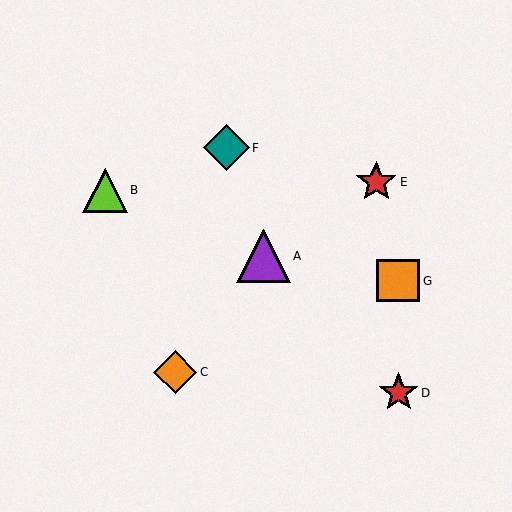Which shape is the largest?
The purple triangle (labeled A) is the largest.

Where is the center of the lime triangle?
The center of the lime triangle is at (105, 190).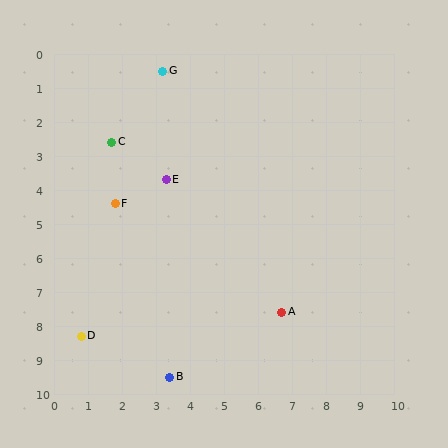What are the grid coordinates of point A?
Point A is at approximately (6.7, 7.6).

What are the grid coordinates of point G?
Point G is at approximately (3.2, 0.5).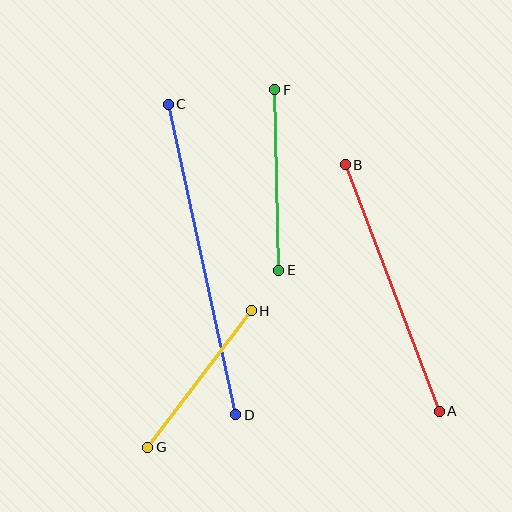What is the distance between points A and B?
The distance is approximately 264 pixels.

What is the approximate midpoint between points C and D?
The midpoint is at approximately (202, 260) pixels.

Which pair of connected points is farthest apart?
Points C and D are farthest apart.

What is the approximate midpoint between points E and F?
The midpoint is at approximately (277, 180) pixels.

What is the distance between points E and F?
The distance is approximately 181 pixels.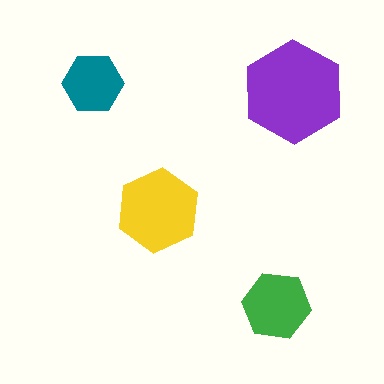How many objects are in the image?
There are 4 objects in the image.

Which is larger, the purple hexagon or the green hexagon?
The purple one.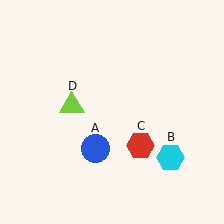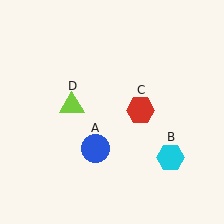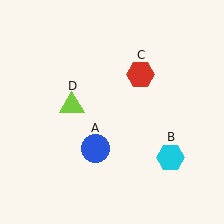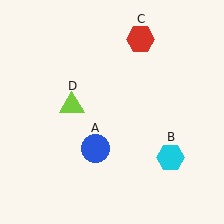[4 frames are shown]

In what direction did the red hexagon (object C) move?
The red hexagon (object C) moved up.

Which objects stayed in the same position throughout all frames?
Blue circle (object A) and cyan hexagon (object B) and lime triangle (object D) remained stationary.